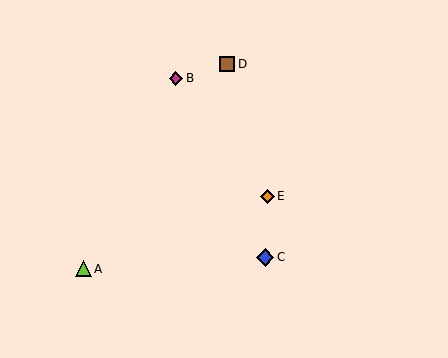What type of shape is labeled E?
Shape E is an orange diamond.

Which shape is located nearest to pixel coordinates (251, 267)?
The blue diamond (labeled C) at (265, 257) is nearest to that location.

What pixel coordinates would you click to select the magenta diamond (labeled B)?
Click at (176, 78) to select the magenta diamond B.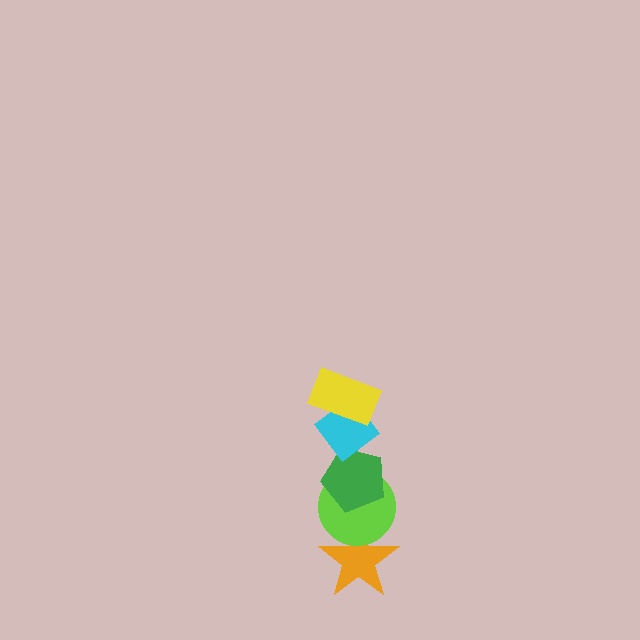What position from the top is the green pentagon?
The green pentagon is 3rd from the top.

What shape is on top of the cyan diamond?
The yellow rectangle is on top of the cyan diamond.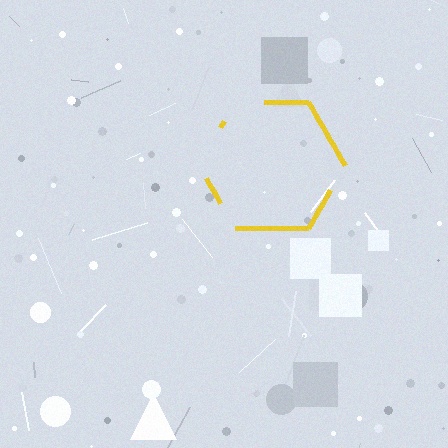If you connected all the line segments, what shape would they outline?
They would outline a hexagon.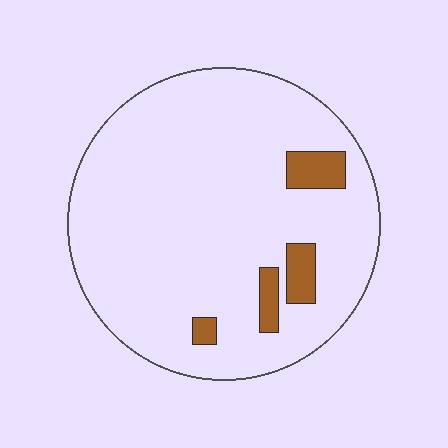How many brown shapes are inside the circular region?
4.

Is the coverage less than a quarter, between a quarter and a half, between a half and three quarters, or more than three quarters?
Less than a quarter.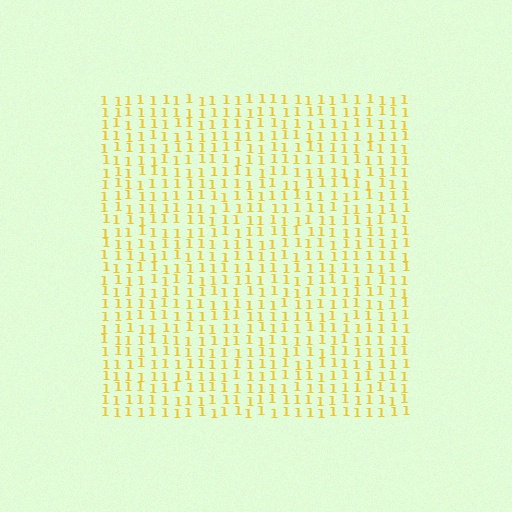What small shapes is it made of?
It is made of small digit 1's.